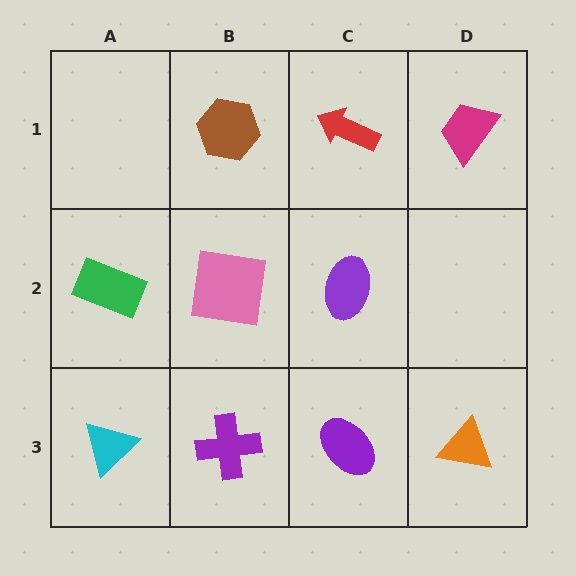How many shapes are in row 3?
4 shapes.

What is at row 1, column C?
A red arrow.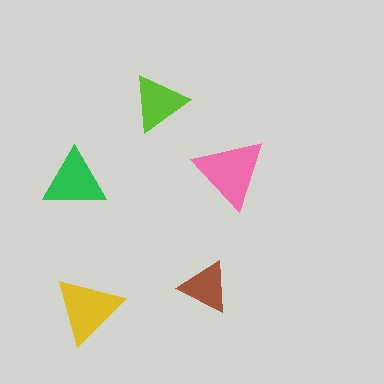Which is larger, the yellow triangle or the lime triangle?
The yellow one.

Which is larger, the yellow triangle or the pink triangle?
The pink one.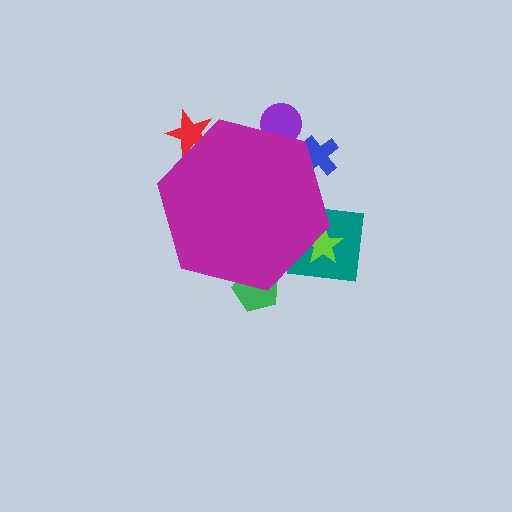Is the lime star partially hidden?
Yes, the lime star is partially hidden behind the magenta hexagon.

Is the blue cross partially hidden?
Yes, the blue cross is partially hidden behind the magenta hexagon.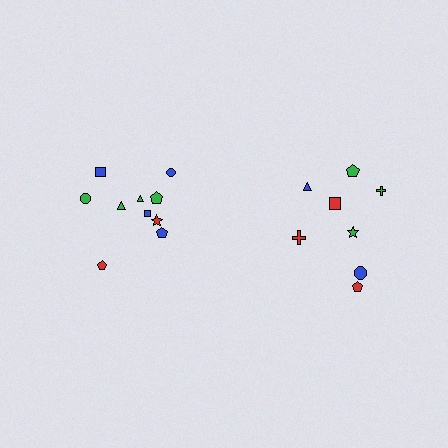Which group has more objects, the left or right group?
The left group.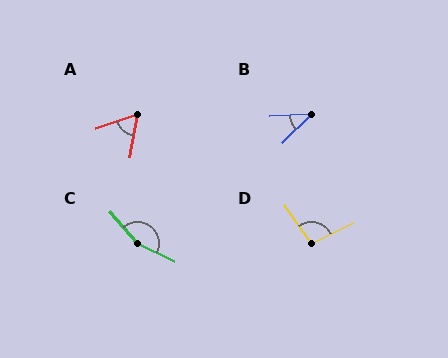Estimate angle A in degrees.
Approximately 61 degrees.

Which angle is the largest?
C, at approximately 156 degrees.